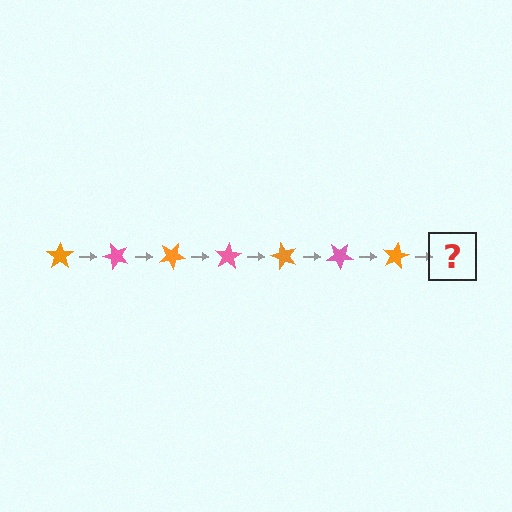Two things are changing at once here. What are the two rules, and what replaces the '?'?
The two rules are that it rotates 50 degrees each step and the color cycles through orange and pink. The '?' should be a pink star, rotated 350 degrees from the start.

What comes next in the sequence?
The next element should be a pink star, rotated 350 degrees from the start.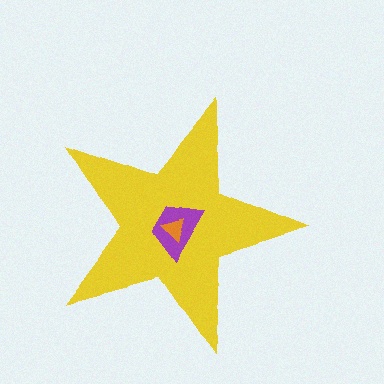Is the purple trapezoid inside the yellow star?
Yes.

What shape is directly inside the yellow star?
The purple trapezoid.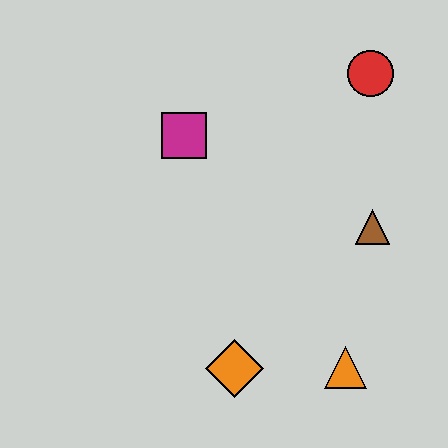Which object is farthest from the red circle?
The orange diamond is farthest from the red circle.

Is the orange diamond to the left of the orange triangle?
Yes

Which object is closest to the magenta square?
The red circle is closest to the magenta square.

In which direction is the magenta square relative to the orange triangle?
The magenta square is above the orange triangle.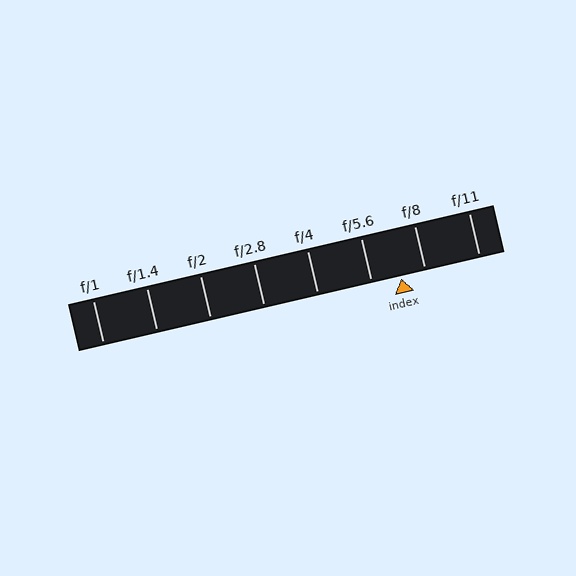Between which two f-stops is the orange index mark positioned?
The index mark is between f/5.6 and f/8.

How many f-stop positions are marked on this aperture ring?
There are 8 f-stop positions marked.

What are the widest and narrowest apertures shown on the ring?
The widest aperture shown is f/1 and the narrowest is f/11.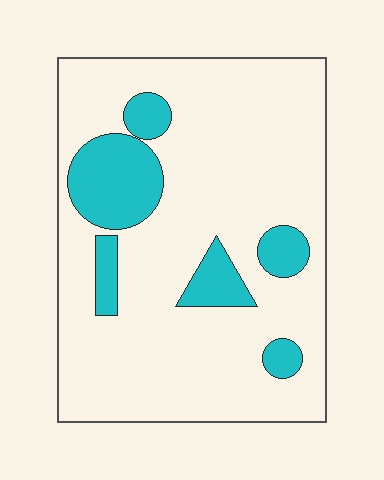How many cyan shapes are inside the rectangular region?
6.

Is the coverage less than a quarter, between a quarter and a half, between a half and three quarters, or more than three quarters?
Less than a quarter.